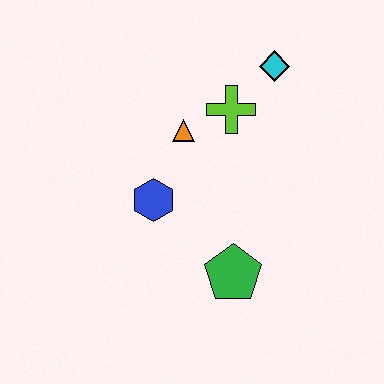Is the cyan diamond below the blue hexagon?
No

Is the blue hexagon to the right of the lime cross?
No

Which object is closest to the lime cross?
The orange triangle is closest to the lime cross.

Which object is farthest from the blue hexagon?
The cyan diamond is farthest from the blue hexagon.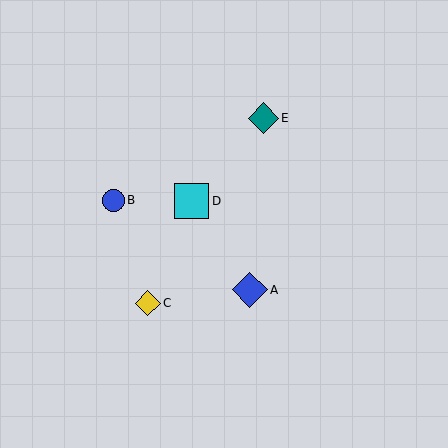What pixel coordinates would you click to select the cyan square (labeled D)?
Click at (192, 201) to select the cyan square D.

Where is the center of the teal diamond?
The center of the teal diamond is at (263, 118).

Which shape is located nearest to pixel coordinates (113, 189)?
The blue circle (labeled B) at (113, 200) is nearest to that location.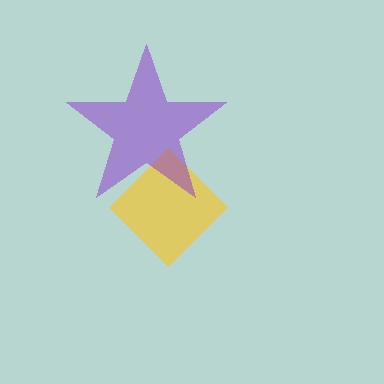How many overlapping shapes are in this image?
There are 2 overlapping shapes in the image.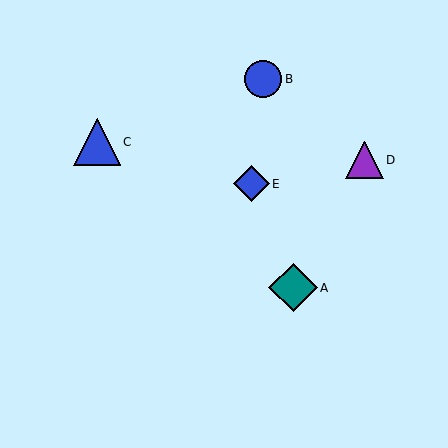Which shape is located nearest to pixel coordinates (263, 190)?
The blue diamond (labeled E) at (252, 184) is nearest to that location.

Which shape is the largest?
The teal diamond (labeled A) is the largest.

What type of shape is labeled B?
Shape B is a blue circle.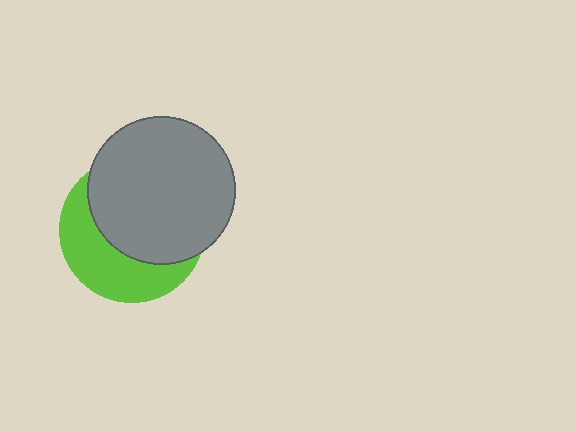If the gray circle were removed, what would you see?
You would see the complete lime circle.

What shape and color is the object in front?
The object in front is a gray circle.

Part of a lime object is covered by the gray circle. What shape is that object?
It is a circle.